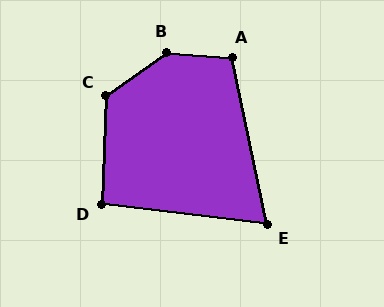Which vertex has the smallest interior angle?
E, at approximately 71 degrees.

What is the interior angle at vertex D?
Approximately 95 degrees (approximately right).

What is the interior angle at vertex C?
Approximately 128 degrees (obtuse).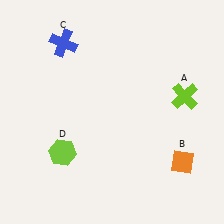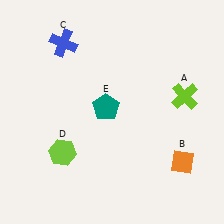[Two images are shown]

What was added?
A teal pentagon (E) was added in Image 2.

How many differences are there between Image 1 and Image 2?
There is 1 difference between the two images.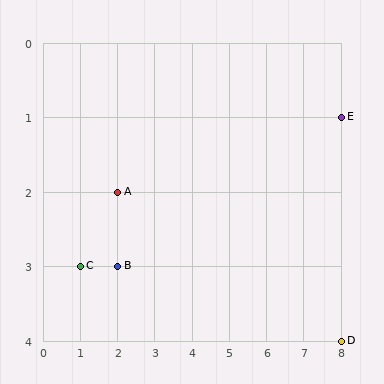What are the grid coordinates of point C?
Point C is at grid coordinates (1, 3).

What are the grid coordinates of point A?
Point A is at grid coordinates (2, 2).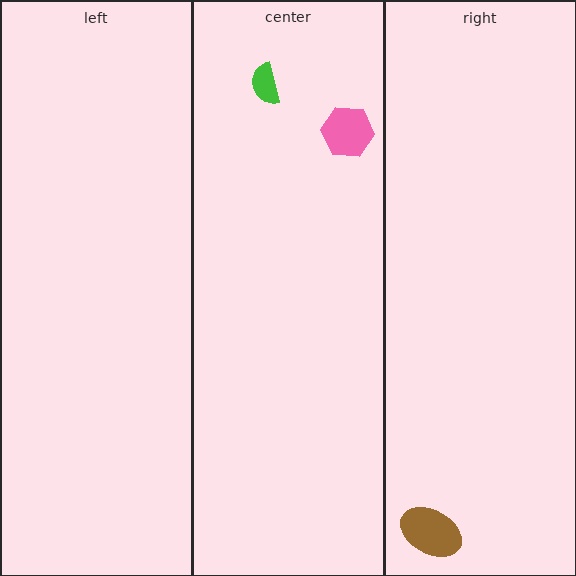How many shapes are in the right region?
1.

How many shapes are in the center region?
2.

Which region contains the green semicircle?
The center region.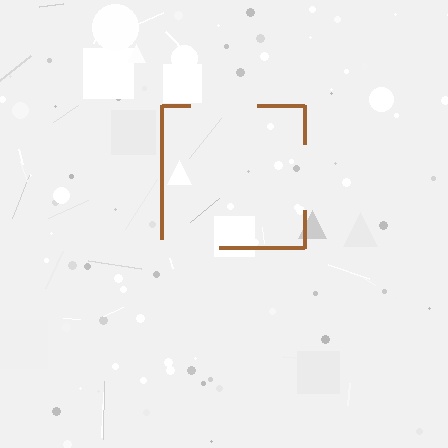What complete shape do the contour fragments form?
The contour fragments form a square.